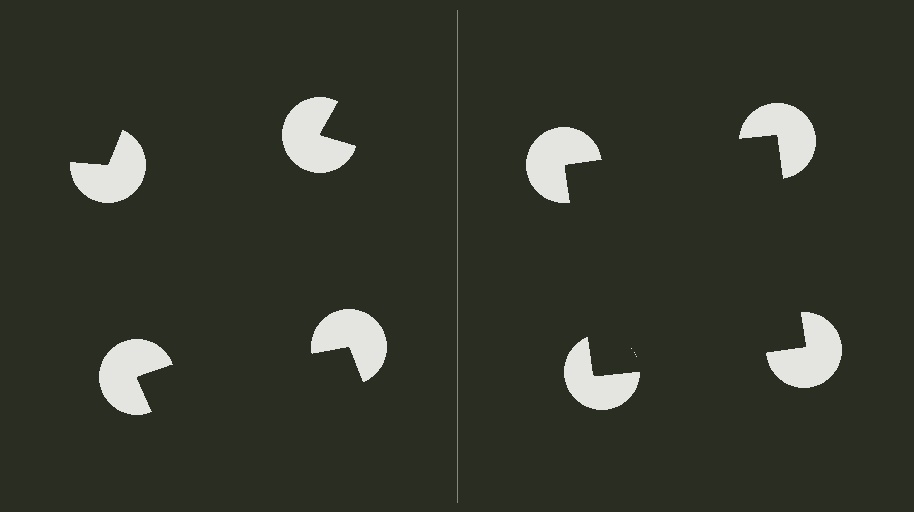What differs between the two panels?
The pac-man discs are positioned identically on both sides; only the wedge orientations differ. On the right they align to a square; on the left they are misaligned.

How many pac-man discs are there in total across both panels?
8 — 4 on each side.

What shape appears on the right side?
An illusory square.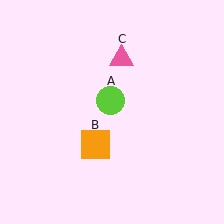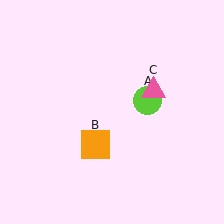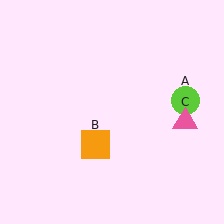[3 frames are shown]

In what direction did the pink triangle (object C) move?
The pink triangle (object C) moved down and to the right.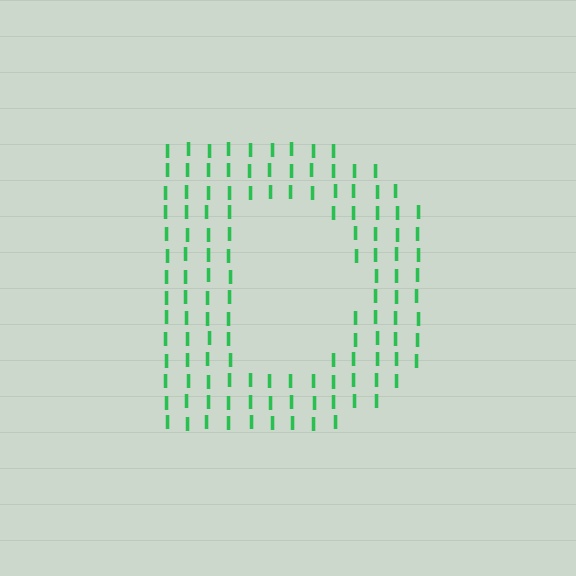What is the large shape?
The large shape is the letter D.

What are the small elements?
The small elements are letter I's.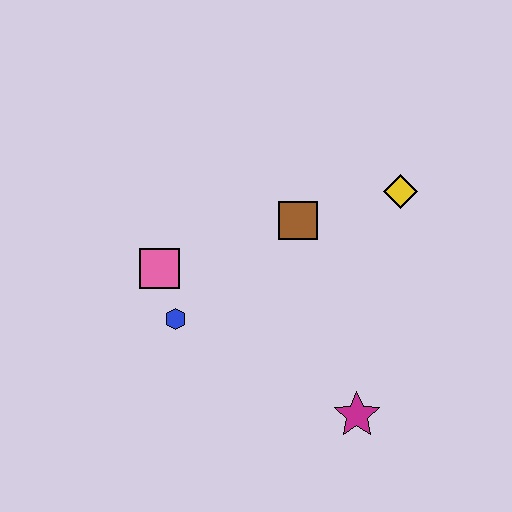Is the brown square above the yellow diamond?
No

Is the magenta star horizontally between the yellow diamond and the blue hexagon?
Yes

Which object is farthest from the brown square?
The magenta star is farthest from the brown square.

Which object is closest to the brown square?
The yellow diamond is closest to the brown square.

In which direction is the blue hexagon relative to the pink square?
The blue hexagon is below the pink square.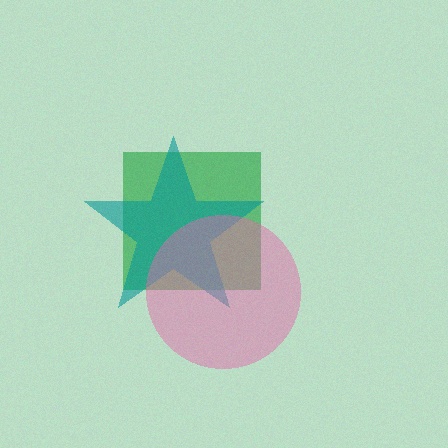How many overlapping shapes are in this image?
There are 3 overlapping shapes in the image.